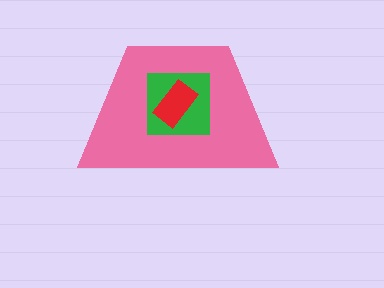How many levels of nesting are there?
3.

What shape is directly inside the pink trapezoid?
The green square.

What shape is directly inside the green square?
The red rectangle.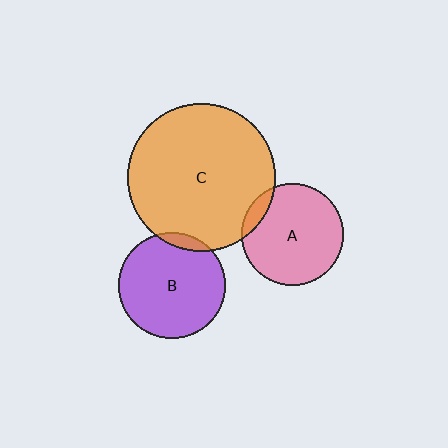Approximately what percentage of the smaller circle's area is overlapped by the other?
Approximately 10%.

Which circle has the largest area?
Circle C (orange).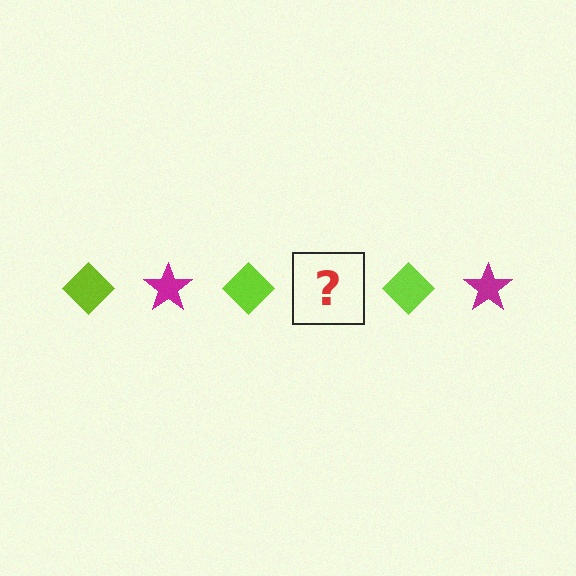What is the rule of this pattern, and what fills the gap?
The rule is that the pattern alternates between lime diamond and magenta star. The gap should be filled with a magenta star.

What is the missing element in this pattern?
The missing element is a magenta star.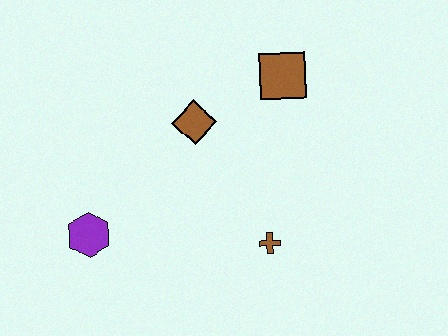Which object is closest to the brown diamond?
The brown square is closest to the brown diamond.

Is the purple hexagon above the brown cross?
Yes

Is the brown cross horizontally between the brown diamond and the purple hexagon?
No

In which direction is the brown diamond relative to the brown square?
The brown diamond is to the left of the brown square.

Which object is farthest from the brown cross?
The purple hexagon is farthest from the brown cross.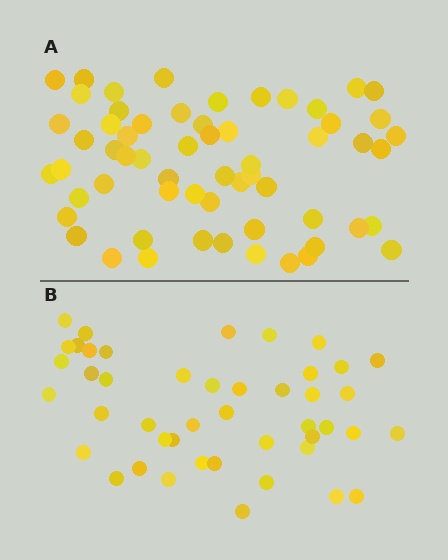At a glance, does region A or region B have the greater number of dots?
Region A (the top region) has more dots.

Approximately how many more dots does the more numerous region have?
Region A has approximately 15 more dots than region B.